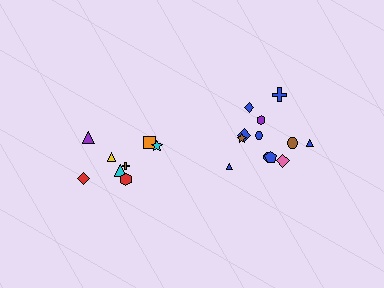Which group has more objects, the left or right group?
The right group.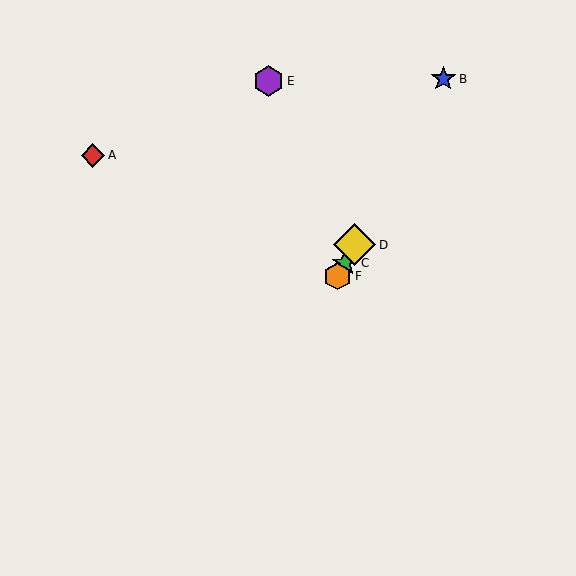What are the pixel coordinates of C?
Object C is at (345, 263).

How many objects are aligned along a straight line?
4 objects (B, C, D, F) are aligned along a straight line.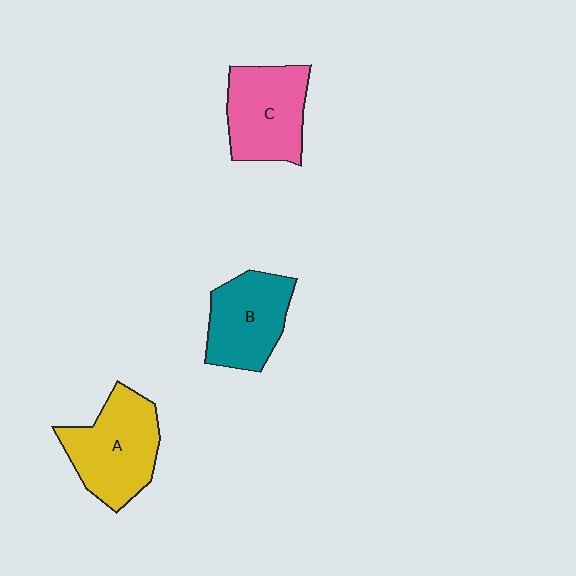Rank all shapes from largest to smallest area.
From largest to smallest: A (yellow), C (pink), B (teal).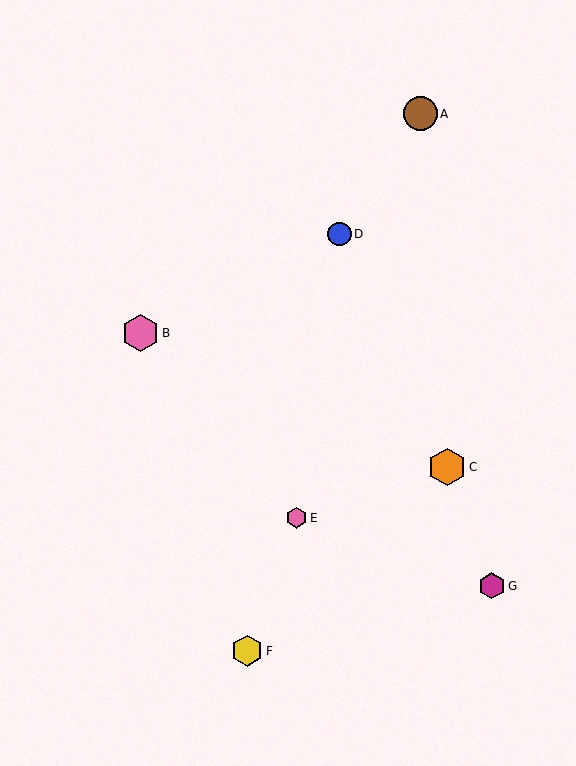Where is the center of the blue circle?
The center of the blue circle is at (339, 234).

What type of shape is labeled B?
Shape B is a pink hexagon.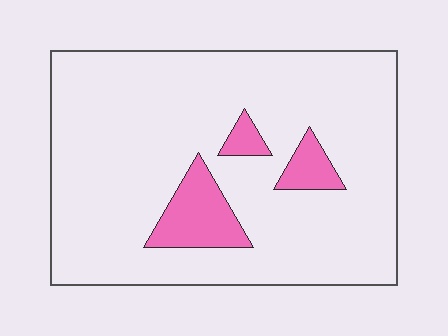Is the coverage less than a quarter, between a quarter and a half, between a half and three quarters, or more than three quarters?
Less than a quarter.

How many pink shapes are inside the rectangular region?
3.